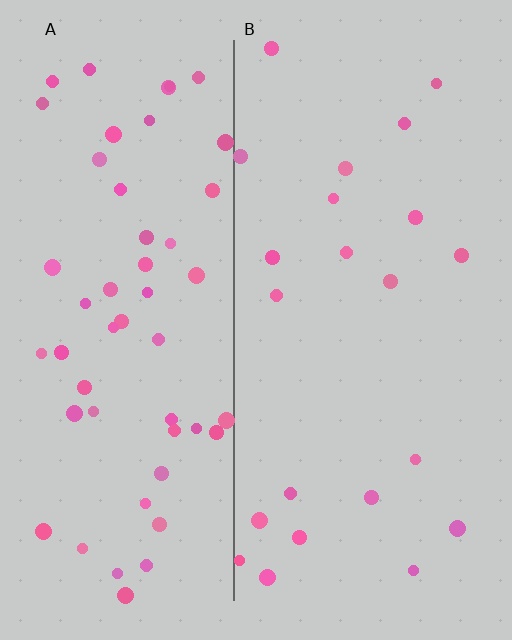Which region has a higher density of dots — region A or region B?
A (the left).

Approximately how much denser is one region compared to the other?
Approximately 2.4× — region A over region B.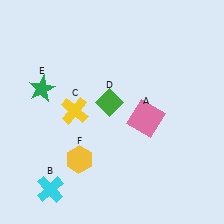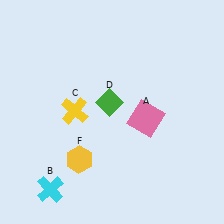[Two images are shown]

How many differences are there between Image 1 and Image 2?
There is 1 difference between the two images.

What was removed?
The green star (E) was removed in Image 2.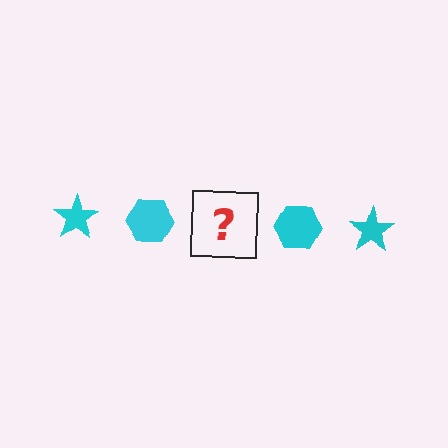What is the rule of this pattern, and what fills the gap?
The rule is that the pattern cycles through star, hexagon shapes in cyan. The gap should be filled with a cyan star.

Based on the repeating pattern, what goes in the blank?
The blank should be a cyan star.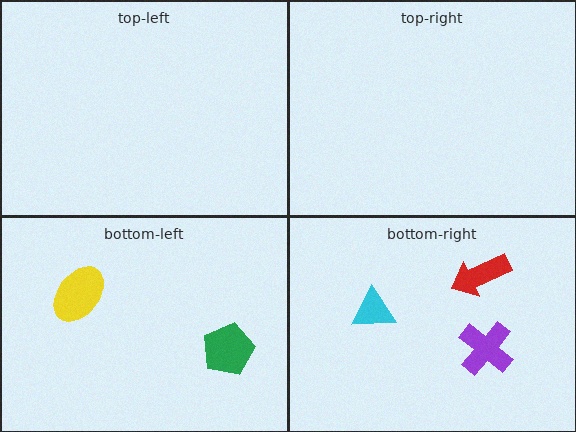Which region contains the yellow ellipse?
The bottom-left region.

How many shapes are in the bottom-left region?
2.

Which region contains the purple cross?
The bottom-right region.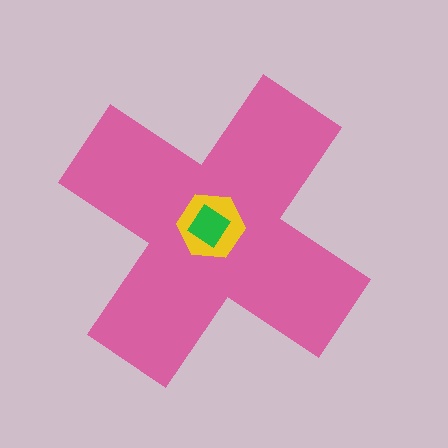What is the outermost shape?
The pink cross.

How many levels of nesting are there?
3.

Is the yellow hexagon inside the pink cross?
Yes.